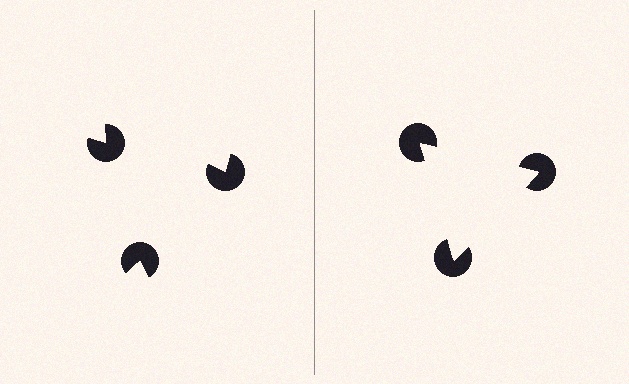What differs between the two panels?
The pac-man discs are positioned identically on both sides; only the wedge orientations differ. On the right they align to a triangle; on the left they are misaligned.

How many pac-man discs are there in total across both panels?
6 — 3 on each side.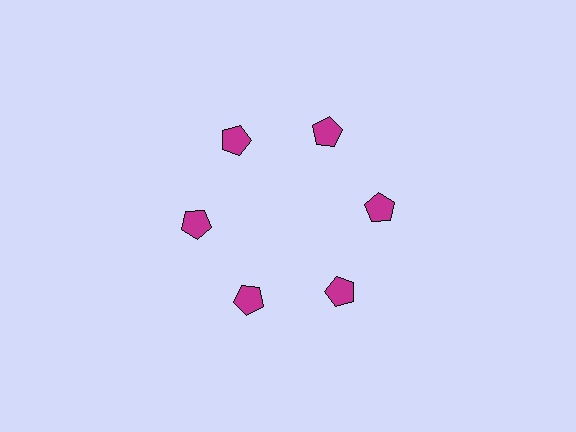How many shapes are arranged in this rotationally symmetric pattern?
There are 6 shapes, arranged in 6 groups of 1.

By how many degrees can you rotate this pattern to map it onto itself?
The pattern maps onto itself every 60 degrees of rotation.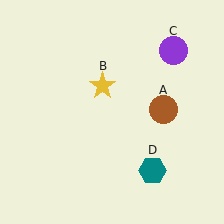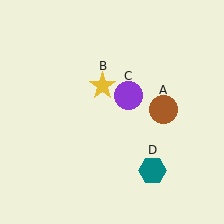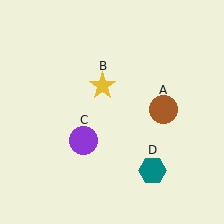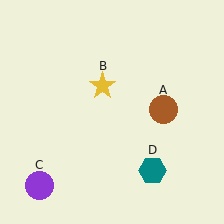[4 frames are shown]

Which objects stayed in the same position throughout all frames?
Brown circle (object A) and yellow star (object B) and teal hexagon (object D) remained stationary.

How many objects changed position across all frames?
1 object changed position: purple circle (object C).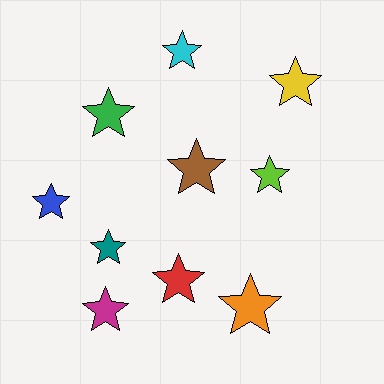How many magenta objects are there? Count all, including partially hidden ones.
There is 1 magenta object.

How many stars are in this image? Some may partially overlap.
There are 10 stars.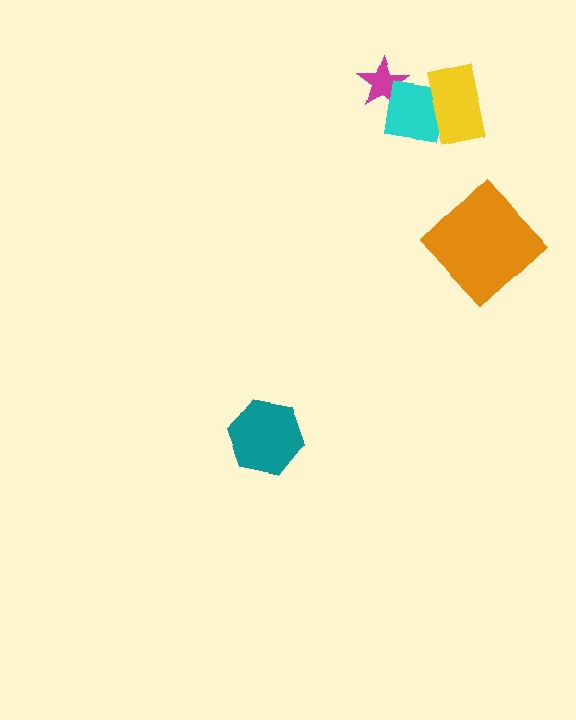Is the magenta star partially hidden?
Yes, it is partially covered by another shape.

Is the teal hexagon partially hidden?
No, no other shape covers it.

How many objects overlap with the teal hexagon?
0 objects overlap with the teal hexagon.